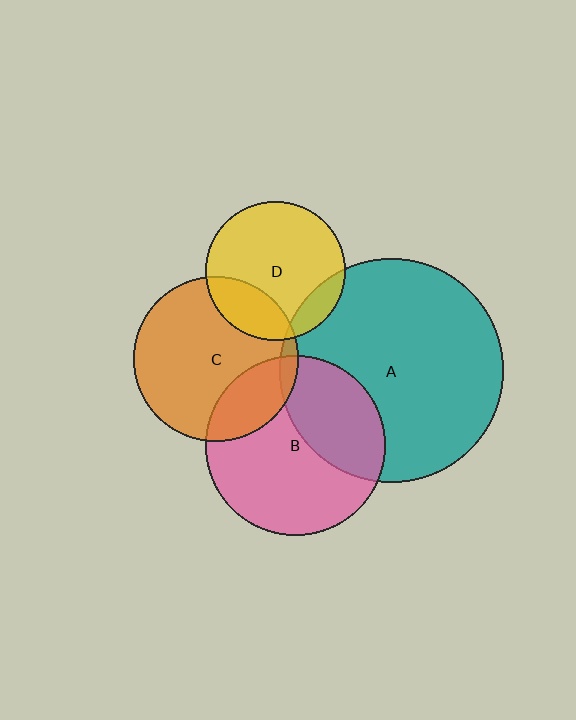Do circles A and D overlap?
Yes.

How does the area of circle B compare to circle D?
Approximately 1.7 times.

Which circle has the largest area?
Circle A (teal).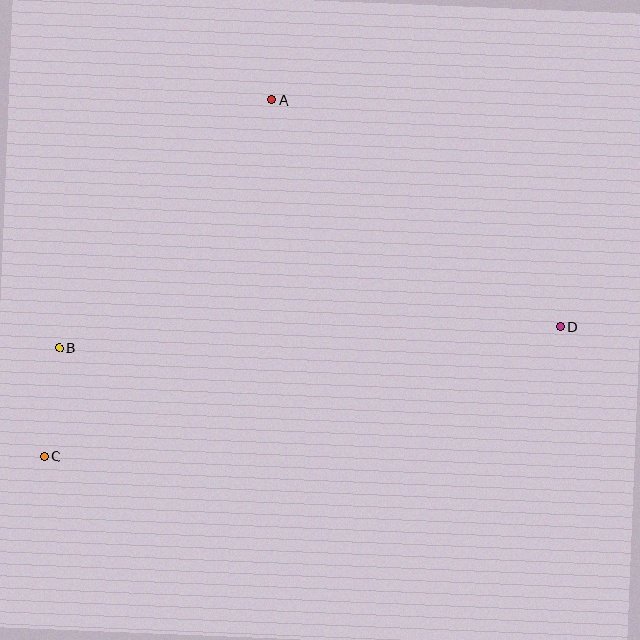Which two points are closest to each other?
Points B and C are closest to each other.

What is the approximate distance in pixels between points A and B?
The distance between A and B is approximately 327 pixels.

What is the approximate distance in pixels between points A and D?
The distance between A and D is approximately 368 pixels.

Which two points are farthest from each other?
Points C and D are farthest from each other.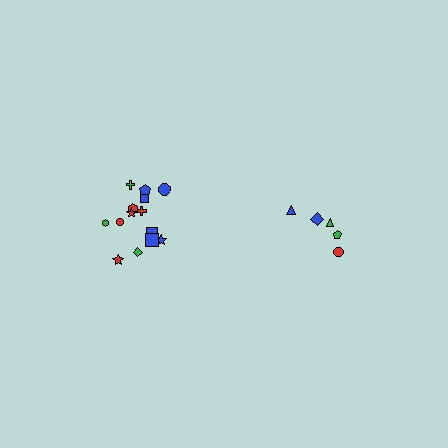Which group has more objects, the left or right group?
The left group.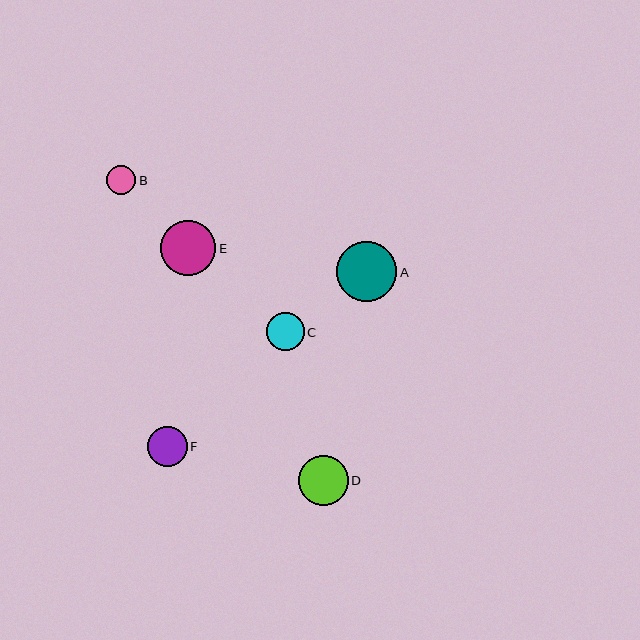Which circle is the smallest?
Circle B is the smallest with a size of approximately 29 pixels.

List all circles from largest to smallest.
From largest to smallest: A, E, D, F, C, B.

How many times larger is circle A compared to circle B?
Circle A is approximately 2.1 times the size of circle B.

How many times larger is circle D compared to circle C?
Circle D is approximately 1.3 times the size of circle C.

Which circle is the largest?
Circle A is the largest with a size of approximately 60 pixels.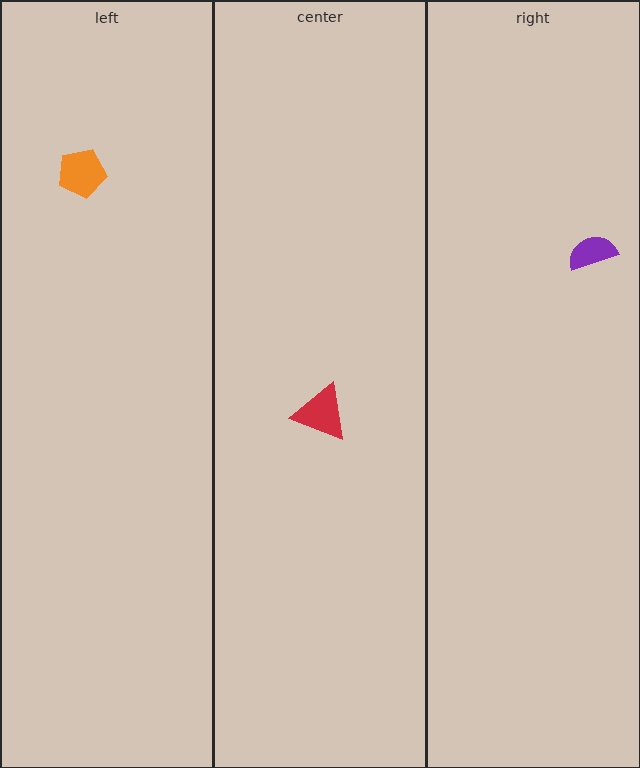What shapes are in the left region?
The orange pentagon.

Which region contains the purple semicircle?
The right region.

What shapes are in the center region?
The red triangle.